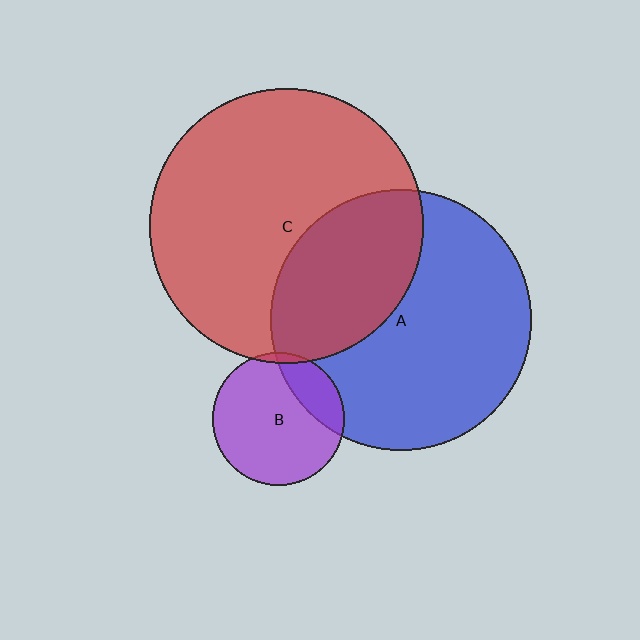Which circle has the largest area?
Circle C (red).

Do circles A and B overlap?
Yes.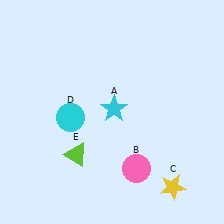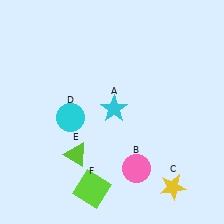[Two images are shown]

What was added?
A lime square (F) was added in Image 2.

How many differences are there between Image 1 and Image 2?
There is 1 difference between the two images.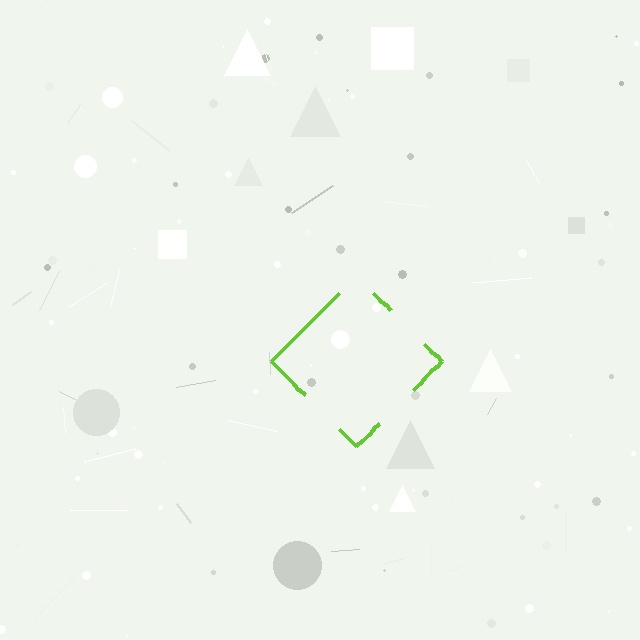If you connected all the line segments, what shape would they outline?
They would outline a diamond.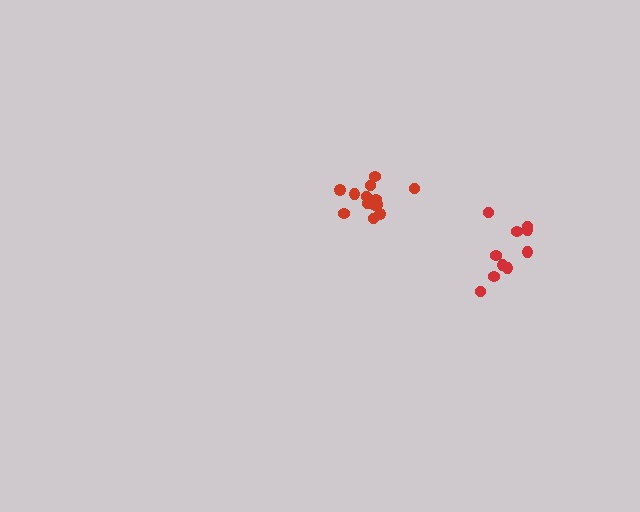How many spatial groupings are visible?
There are 2 spatial groupings.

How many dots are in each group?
Group 1: 10 dots, Group 2: 14 dots (24 total).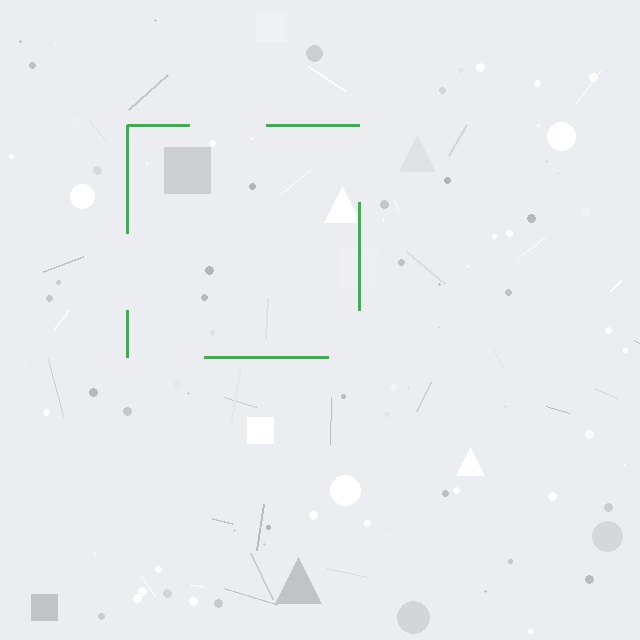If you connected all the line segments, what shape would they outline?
They would outline a square.